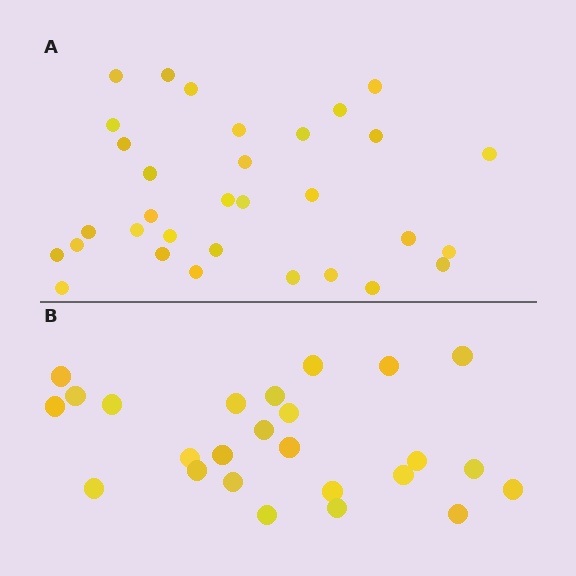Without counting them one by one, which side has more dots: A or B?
Region A (the top region) has more dots.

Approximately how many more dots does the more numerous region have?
Region A has roughly 8 or so more dots than region B.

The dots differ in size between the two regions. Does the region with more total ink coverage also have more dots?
No. Region B has more total ink coverage because its dots are larger, but region A actually contains more individual dots. Total area can be misleading — the number of items is what matters here.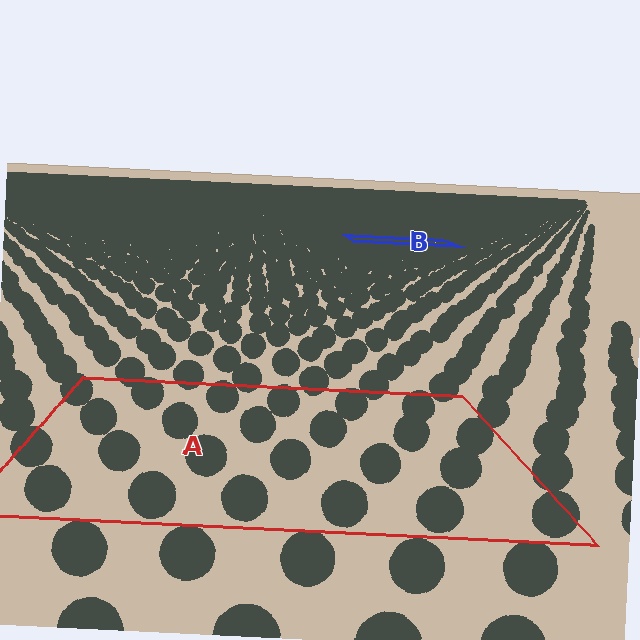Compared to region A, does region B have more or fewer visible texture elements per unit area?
Region B has more texture elements per unit area — they are packed more densely because it is farther away.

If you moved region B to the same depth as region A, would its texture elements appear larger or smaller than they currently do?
They would appear larger. At a closer depth, the same texture elements are projected at a bigger on-screen size.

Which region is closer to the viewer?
Region A is closer. The texture elements there are larger and more spread out.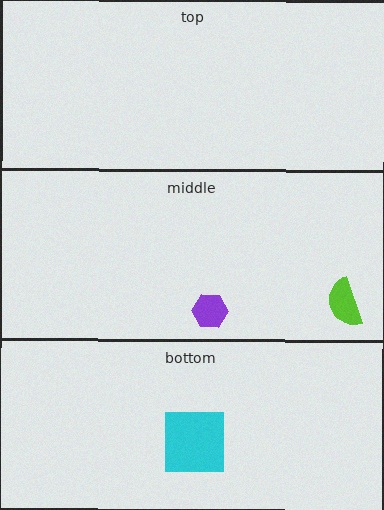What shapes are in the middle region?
The purple hexagon, the lime semicircle.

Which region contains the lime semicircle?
The middle region.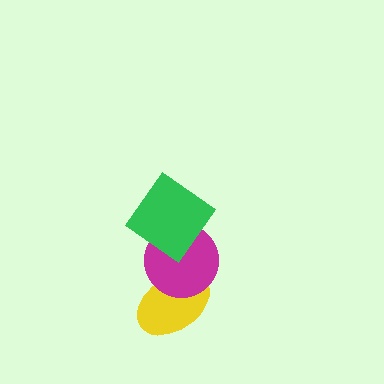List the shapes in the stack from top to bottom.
From top to bottom: the green diamond, the magenta circle, the yellow ellipse.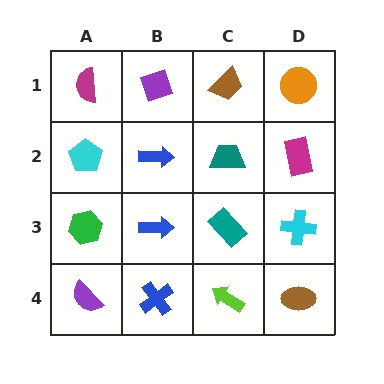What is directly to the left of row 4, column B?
A purple semicircle.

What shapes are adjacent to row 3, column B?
A blue arrow (row 2, column B), a blue cross (row 4, column B), a green hexagon (row 3, column A), a teal rectangle (row 3, column C).